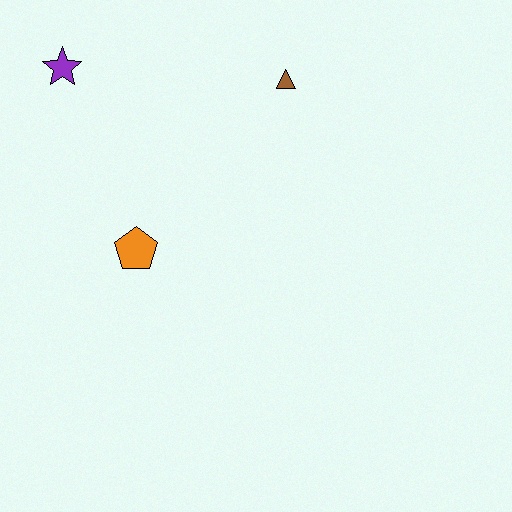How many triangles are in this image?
There is 1 triangle.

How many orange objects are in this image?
There is 1 orange object.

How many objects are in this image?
There are 3 objects.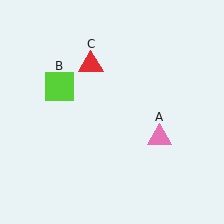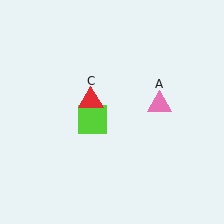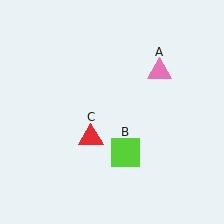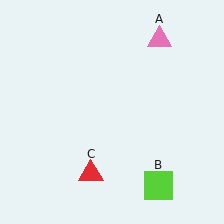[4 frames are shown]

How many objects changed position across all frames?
3 objects changed position: pink triangle (object A), lime square (object B), red triangle (object C).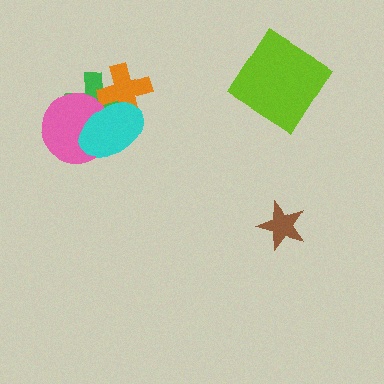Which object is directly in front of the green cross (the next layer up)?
The orange cross is directly in front of the green cross.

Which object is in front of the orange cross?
The cyan ellipse is in front of the orange cross.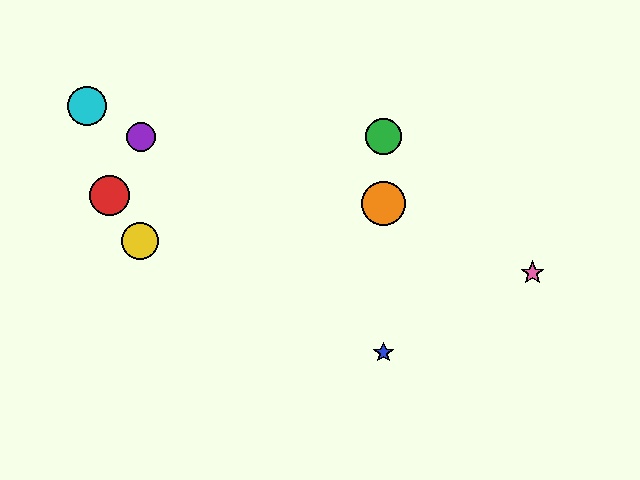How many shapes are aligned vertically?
3 shapes (the blue star, the green circle, the orange circle) are aligned vertically.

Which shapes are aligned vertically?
The blue star, the green circle, the orange circle are aligned vertically.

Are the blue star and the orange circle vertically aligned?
Yes, both are at x≈384.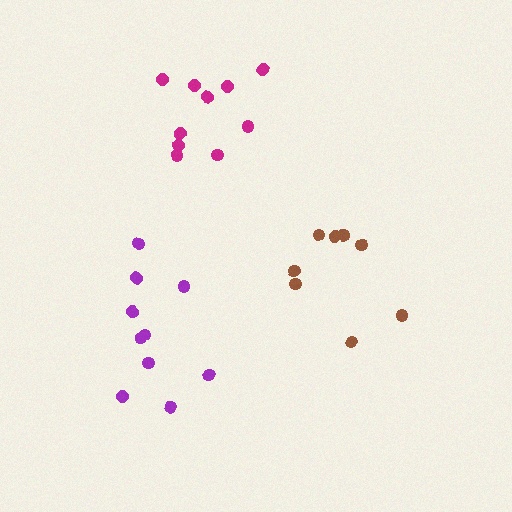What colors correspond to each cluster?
The clusters are colored: brown, purple, magenta.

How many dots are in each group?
Group 1: 8 dots, Group 2: 10 dots, Group 3: 10 dots (28 total).